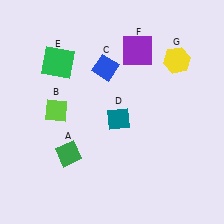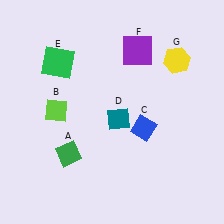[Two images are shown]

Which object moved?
The blue diamond (C) moved down.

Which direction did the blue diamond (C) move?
The blue diamond (C) moved down.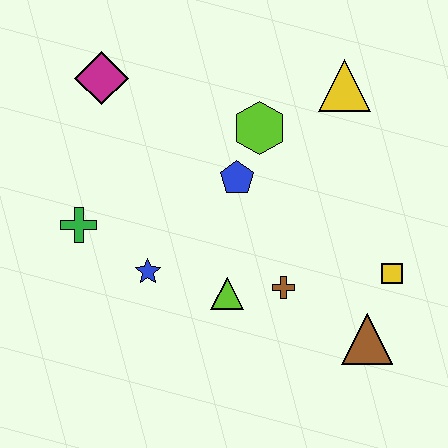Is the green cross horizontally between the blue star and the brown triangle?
No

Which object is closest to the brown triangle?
The yellow square is closest to the brown triangle.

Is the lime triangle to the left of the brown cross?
Yes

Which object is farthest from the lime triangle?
The magenta diamond is farthest from the lime triangle.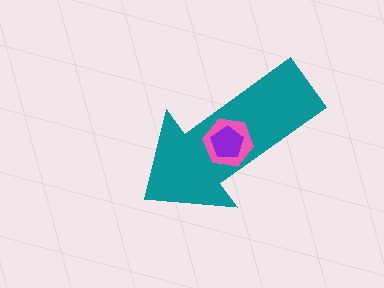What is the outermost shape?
The teal arrow.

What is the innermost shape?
The purple pentagon.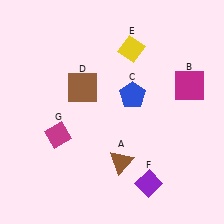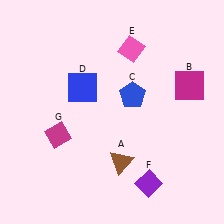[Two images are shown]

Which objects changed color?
D changed from brown to blue. E changed from yellow to pink.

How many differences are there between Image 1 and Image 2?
There are 2 differences between the two images.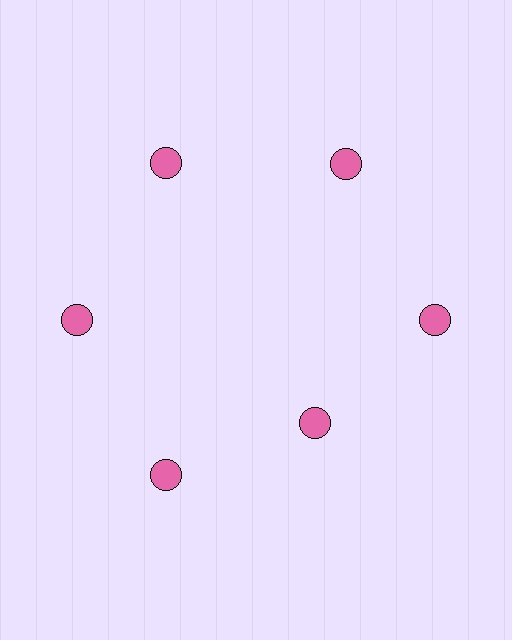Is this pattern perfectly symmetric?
No. The 6 pink circles are arranged in a ring, but one element near the 5 o'clock position is pulled inward toward the center, breaking the 6-fold rotational symmetry.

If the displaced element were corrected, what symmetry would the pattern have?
It would have 6-fold rotational symmetry — the pattern would map onto itself every 60 degrees.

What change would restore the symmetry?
The symmetry would be restored by moving it outward, back onto the ring so that all 6 circles sit at equal angles and equal distance from the center.